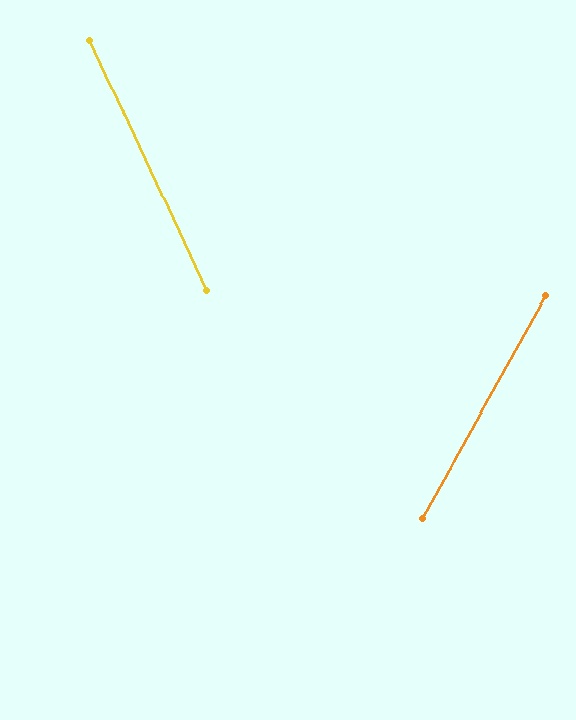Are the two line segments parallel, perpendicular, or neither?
Neither parallel nor perpendicular — they differ by about 54°.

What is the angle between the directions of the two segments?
Approximately 54 degrees.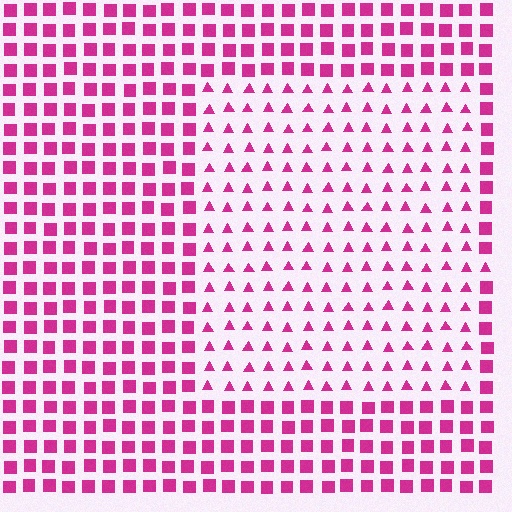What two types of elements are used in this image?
The image uses triangles inside the rectangle region and squares outside it.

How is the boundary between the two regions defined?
The boundary is defined by a change in element shape: triangles inside vs. squares outside. All elements share the same color and spacing.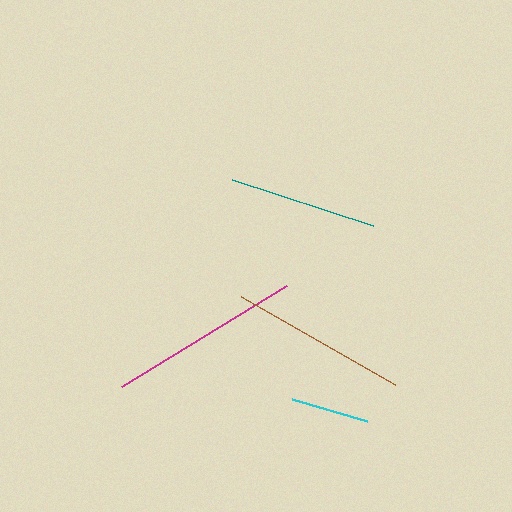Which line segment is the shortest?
The cyan line is the shortest at approximately 78 pixels.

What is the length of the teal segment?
The teal segment is approximately 149 pixels long.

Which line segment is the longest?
The magenta line is the longest at approximately 194 pixels.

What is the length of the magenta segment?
The magenta segment is approximately 194 pixels long.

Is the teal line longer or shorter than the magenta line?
The magenta line is longer than the teal line.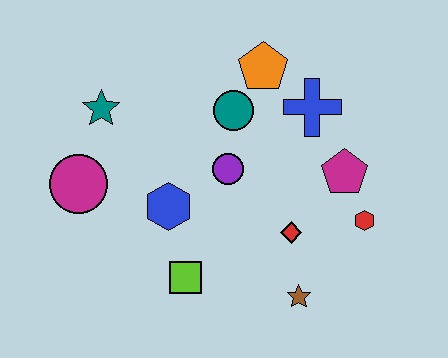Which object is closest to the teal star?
The magenta circle is closest to the teal star.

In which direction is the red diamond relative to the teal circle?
The red diamond is below the teal circle.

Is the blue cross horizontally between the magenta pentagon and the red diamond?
Yes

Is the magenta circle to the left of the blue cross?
Yes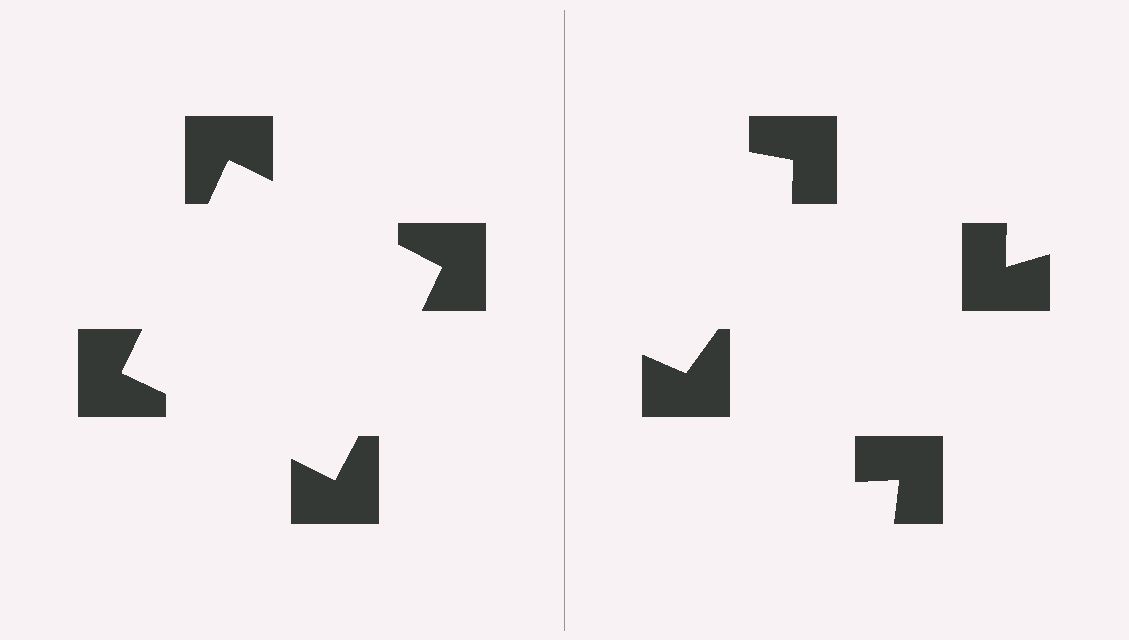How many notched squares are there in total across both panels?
8 — 4 on each side.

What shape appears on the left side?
An illusory square.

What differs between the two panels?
The notched squares are positioned identically on both sides; only the wedge orientations differ. On the left they align to a square; on the right they are misaligned.